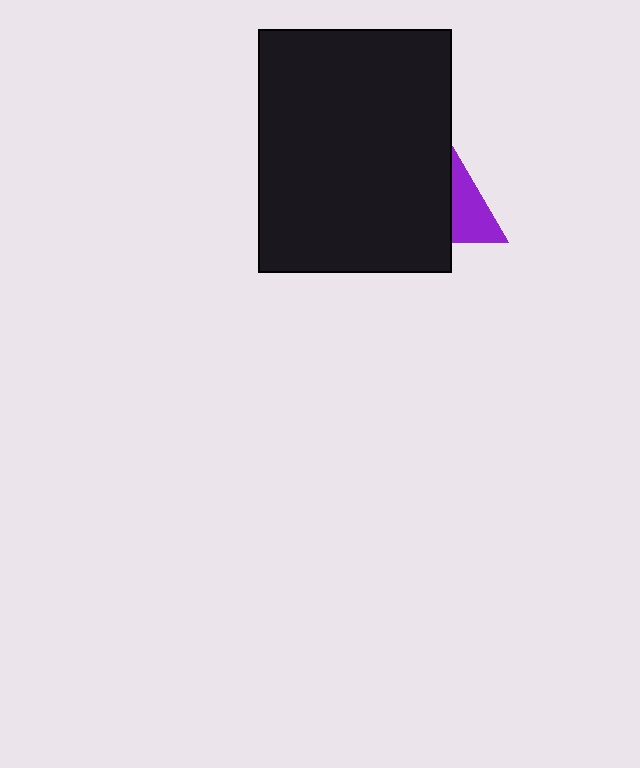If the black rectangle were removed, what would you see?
You would see the complete purple triangle.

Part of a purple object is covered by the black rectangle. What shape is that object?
It is a triangle.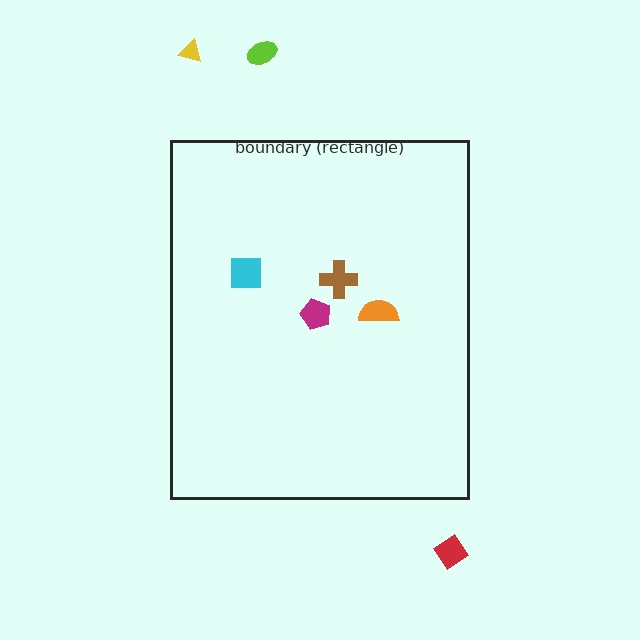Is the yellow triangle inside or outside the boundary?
Outside.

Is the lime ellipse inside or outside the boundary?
Outside.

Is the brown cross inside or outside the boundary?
Inside.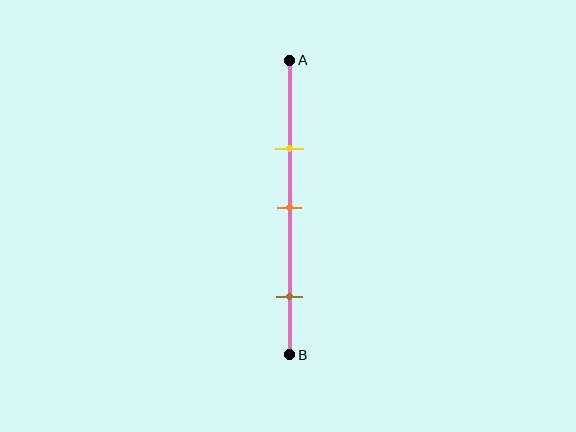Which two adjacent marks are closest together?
The yellow and orange marks are the closest adjacent pair.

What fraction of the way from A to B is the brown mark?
The brown mark is approximately 80% (0.8) of the way from A to B.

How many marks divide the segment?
There are 3 marks dividing the segment.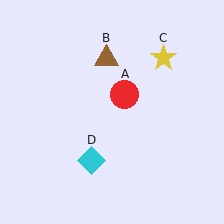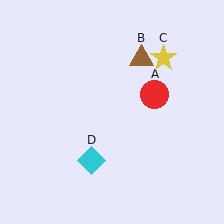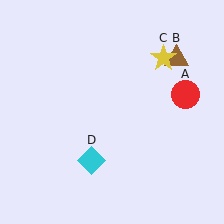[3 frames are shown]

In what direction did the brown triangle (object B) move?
The brown triangle (object B) moved right.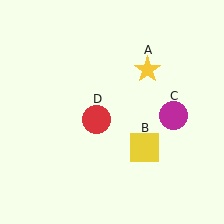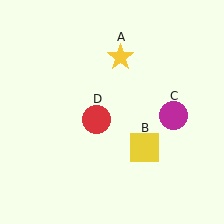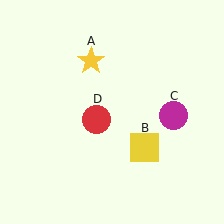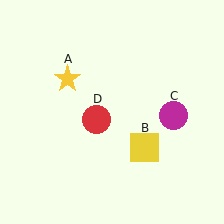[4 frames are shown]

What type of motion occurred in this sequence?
The yellow star (object A) rotated counterclockwise around the center of the scene.